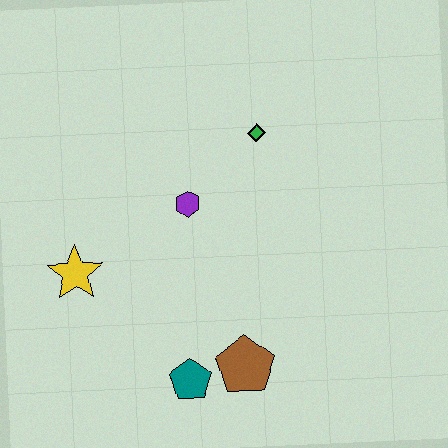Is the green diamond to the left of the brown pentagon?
No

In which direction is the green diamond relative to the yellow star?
The green diamond is to the right of the yellow star.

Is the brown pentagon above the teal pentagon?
Yes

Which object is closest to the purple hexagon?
The green diamond is closest to the purple hexagon.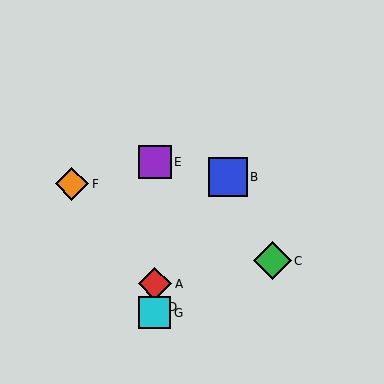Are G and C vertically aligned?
No, G is at x≈155 and C is at x≈272.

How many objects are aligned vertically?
4 objects (A, D, E, G) are aligned vertically.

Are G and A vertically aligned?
Yes, both are at x≈155.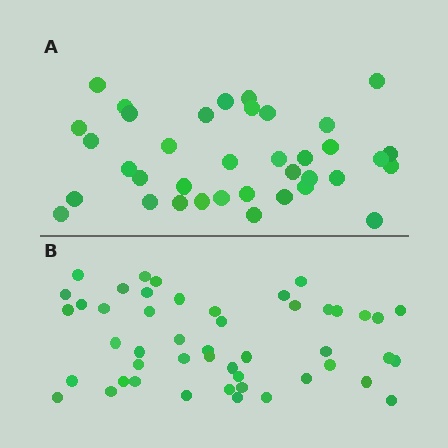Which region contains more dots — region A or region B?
Region B (the bottom region) has more dots.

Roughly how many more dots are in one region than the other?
Region B has roughly 12 or so more dots than region A.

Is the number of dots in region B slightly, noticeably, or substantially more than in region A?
Region B has noticeably more, but not dramatically so. The ratio is roughly 1.3 to 1.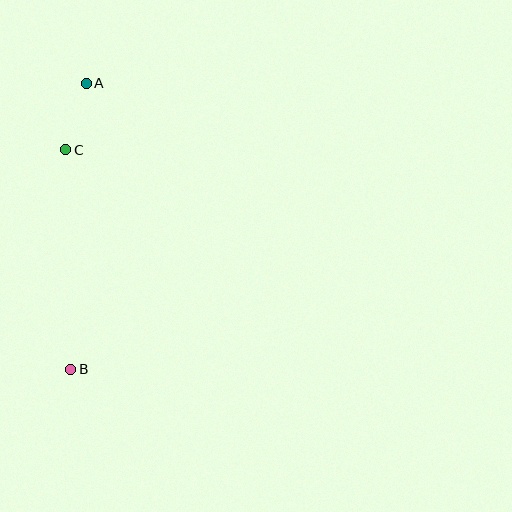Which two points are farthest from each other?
Points A and B are farthest from each other.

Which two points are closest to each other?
Points A and C are closest to each other.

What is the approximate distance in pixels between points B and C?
The distance between B and C is approximately 219 pixels.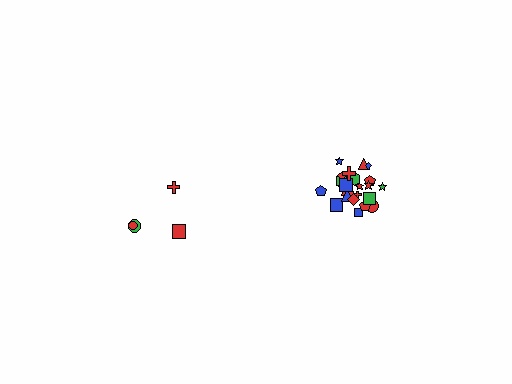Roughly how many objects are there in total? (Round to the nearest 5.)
Roughly 30 objects in total.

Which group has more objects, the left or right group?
The right group.